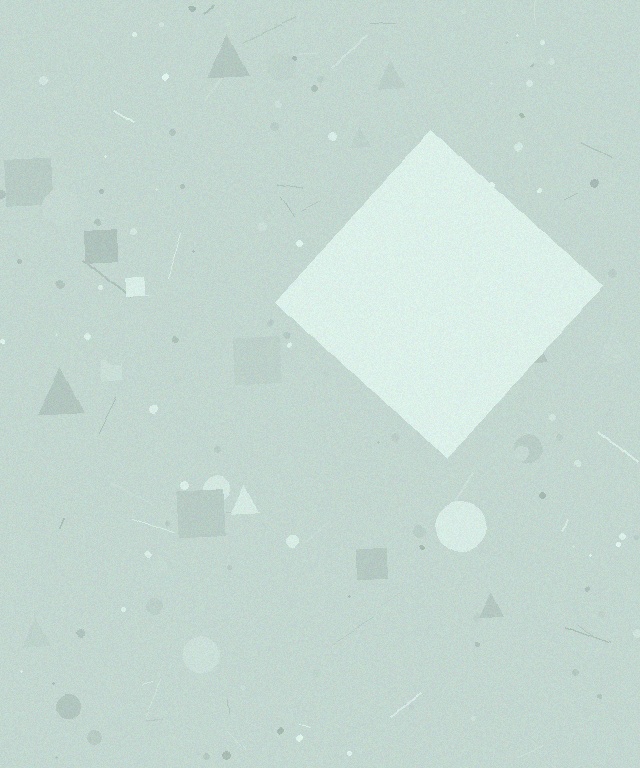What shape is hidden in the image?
A diamond is hidden in the image.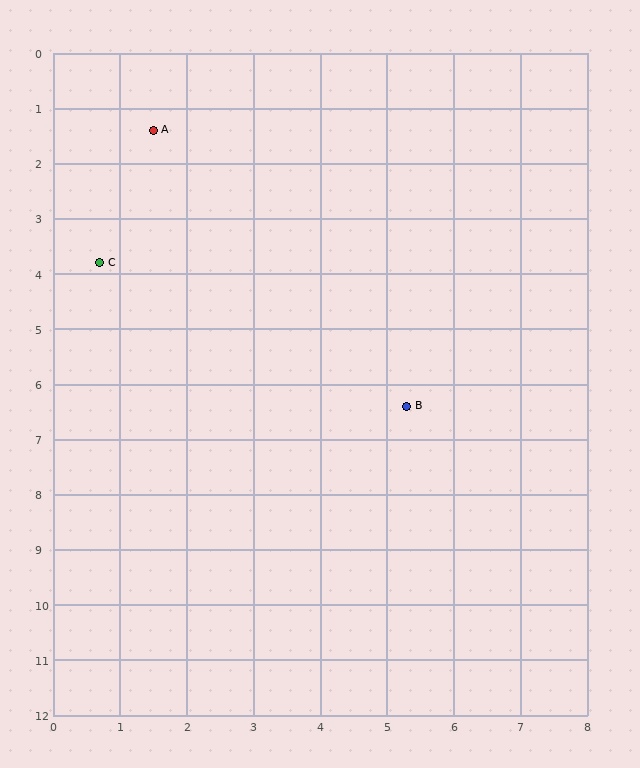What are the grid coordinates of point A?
Point A is at approximately (1.5, 1.4).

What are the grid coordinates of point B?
Point B is at approximately (5.3, 6.4).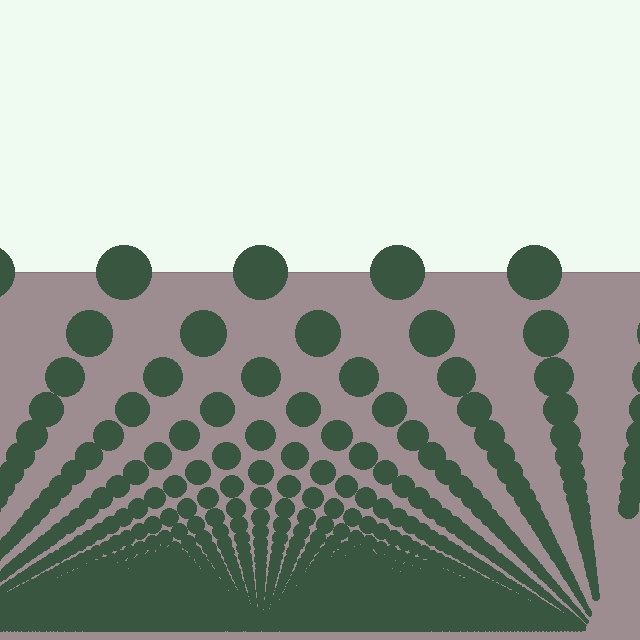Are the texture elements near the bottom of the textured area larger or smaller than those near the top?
Smaller. The gradient is inverted — elements near the bottom are smaller and denser.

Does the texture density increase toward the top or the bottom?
Density increases toward the bottom.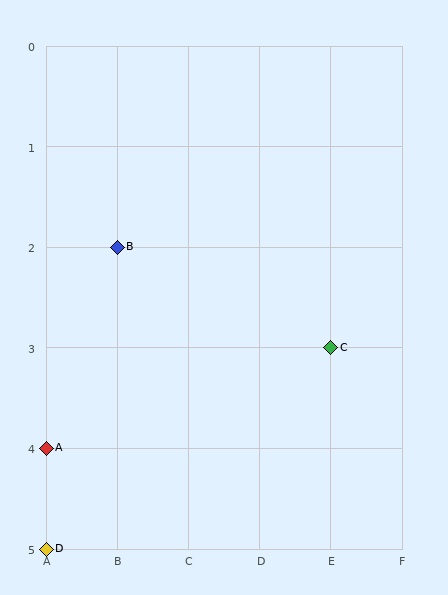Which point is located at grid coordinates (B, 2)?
Point B is at (B, 2).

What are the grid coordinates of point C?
Point C is at grid coordinates (E, 3).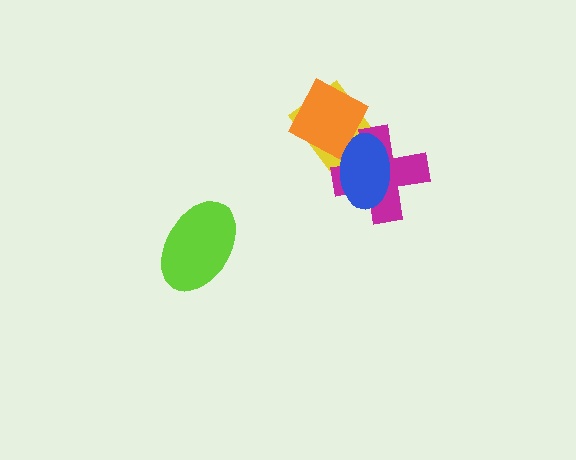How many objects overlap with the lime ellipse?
0 objects overlap with the lime ellipse.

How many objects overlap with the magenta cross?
2 objects overlap with the magenta cross.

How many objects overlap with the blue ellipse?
2 objects overlap with the blue ellipse.